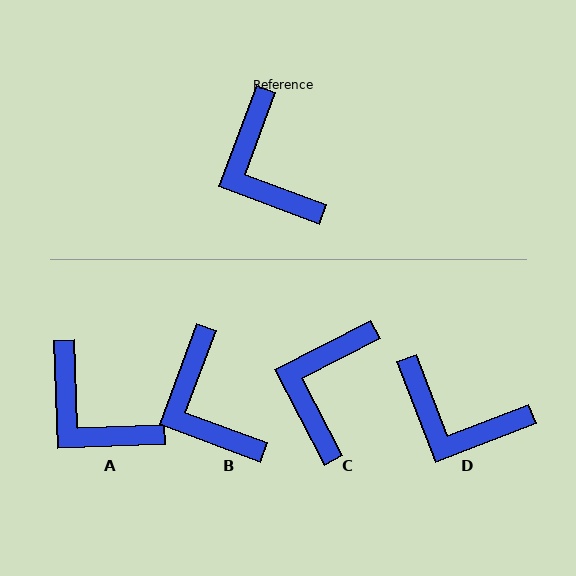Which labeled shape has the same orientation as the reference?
B.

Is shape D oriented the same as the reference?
No, it is off by about 41 degrees.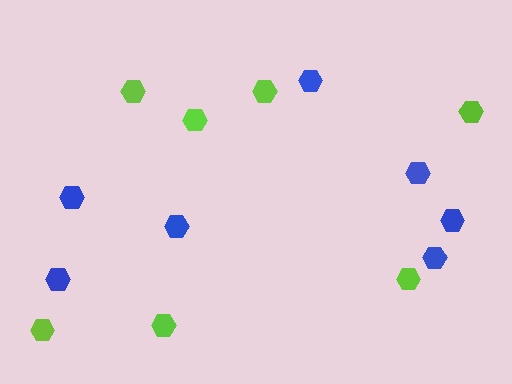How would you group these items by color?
There are 2 groups: one group of blue hexagons (7) and one group of lime hexagons (7).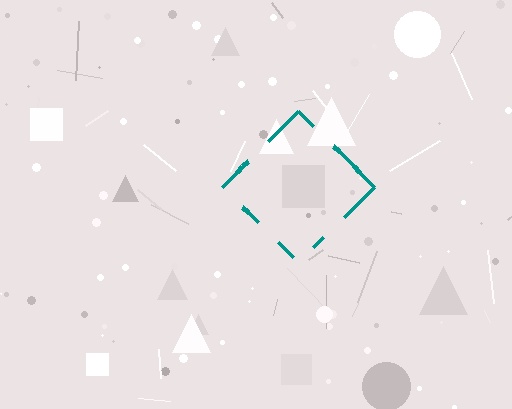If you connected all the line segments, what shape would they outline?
They would outline a diamond.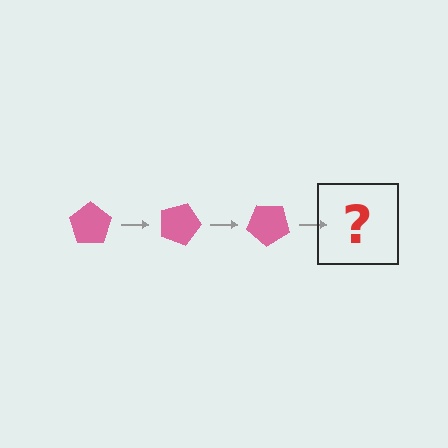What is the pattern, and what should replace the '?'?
The pattern is that the pentagon rotates 20 degrees each step. The '?' should be a pink pentagon rotated 60 degrees.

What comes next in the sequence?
The next element should be a pink pentagon rotated 60 degrees.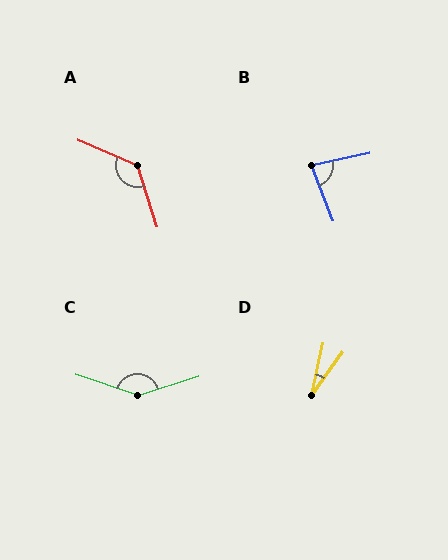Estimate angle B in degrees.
Approximately 81 degrees.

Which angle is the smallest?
D, at approximately 23 degrees.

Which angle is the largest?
C, at approximately 144 degrees.